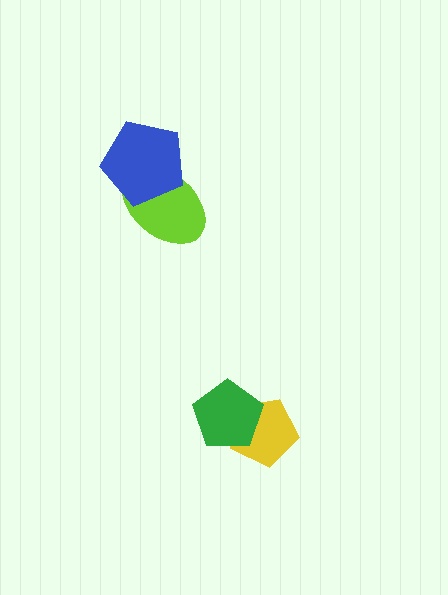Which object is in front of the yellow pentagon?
The green pentagon is in front of the yellow pentagon.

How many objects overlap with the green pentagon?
1 object overlaps with the green pentagon.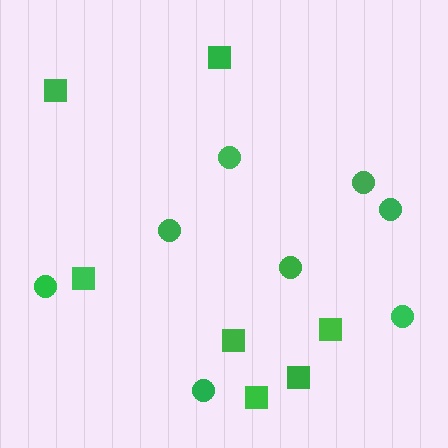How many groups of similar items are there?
There are 2 groups: one group of circles (8) and one group of squares (7).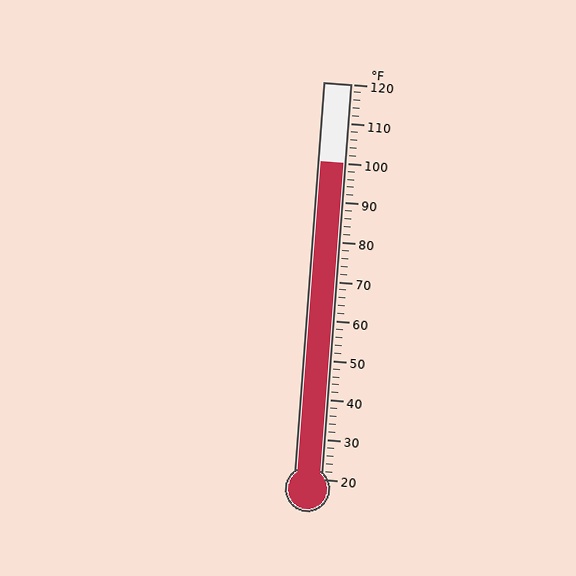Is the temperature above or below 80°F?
The temperature is above 80°F.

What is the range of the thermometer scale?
The thermometer scale ranges from 20°F to 120°F.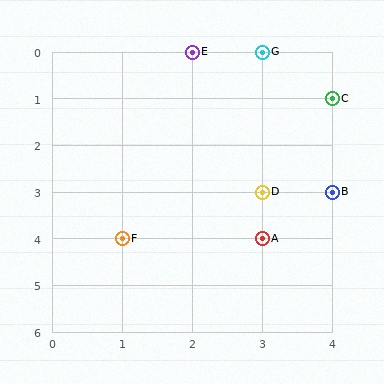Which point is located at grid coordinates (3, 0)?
Point G is at (3, 0).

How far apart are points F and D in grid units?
Points F and D are 2 columns and 1 row apart (about 2.2 grid units diagonally).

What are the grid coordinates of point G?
Point G is at grid coordinates (3, 0).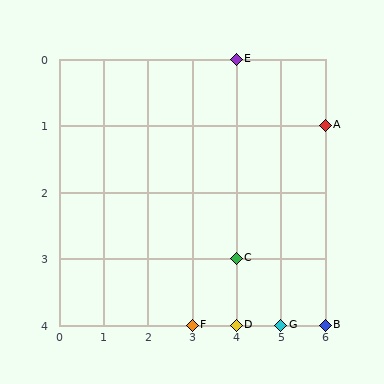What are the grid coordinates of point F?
Point F is at grid coordinates (3, 4).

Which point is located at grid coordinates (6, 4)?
Point B is at (6, 4).